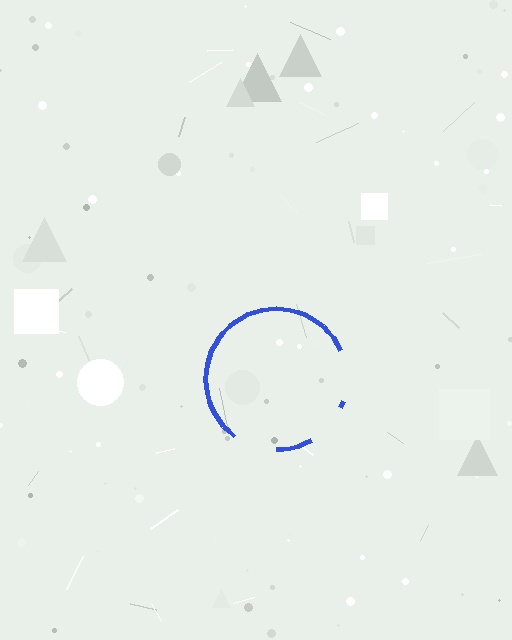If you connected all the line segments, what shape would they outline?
They would outline a circle.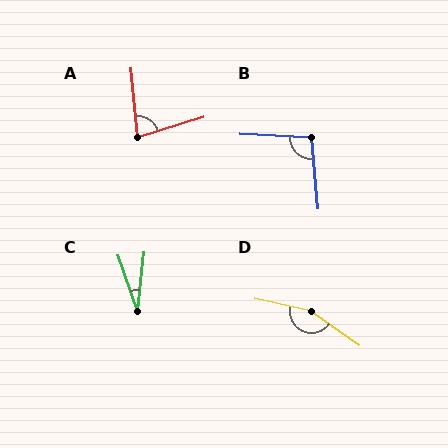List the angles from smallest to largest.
C (25°), A (78°), B (98°), D (157°).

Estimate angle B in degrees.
Approximately 98 degrees.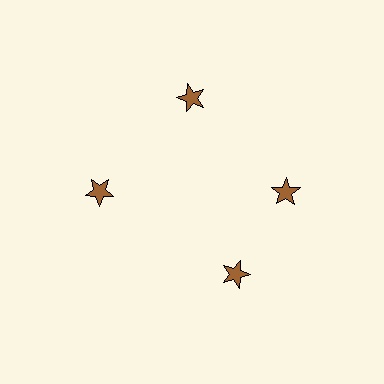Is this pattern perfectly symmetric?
No. The 4 brown stars are arranged in a ring, but one element near the 6 o'clock position is rotated out of alignment along the ring, breaking the 4-fold rotational symmetry.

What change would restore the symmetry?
The symmetry would be restored by rotating it back into even spacing with its neighbors so that all 4 stars sit at equal angles and equal distance from the center.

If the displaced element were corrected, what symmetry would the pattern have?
It would have 4-fold rotational symmetry — the pattern would map onto itself every 90 degrees.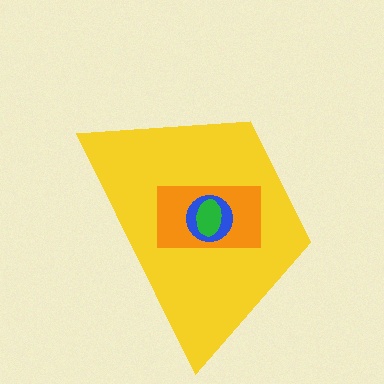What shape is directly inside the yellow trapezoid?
The orange rectangle.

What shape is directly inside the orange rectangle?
The blue circle.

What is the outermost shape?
The yellow trapezoid.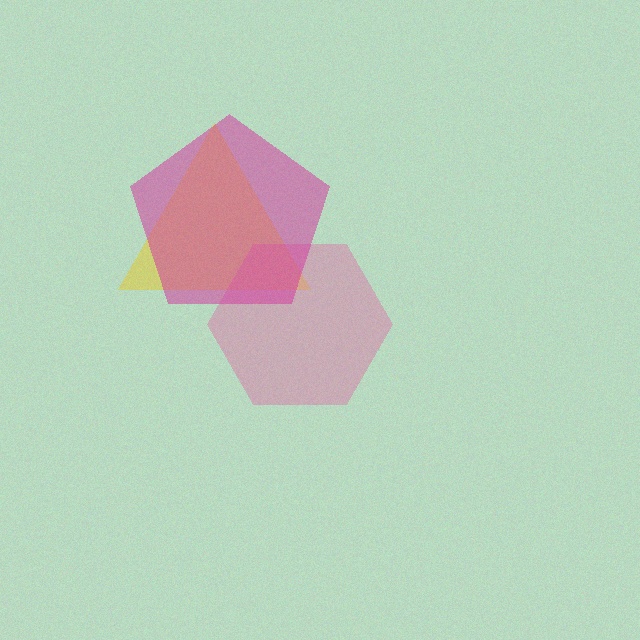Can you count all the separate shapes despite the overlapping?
Yes, there are 3 separate shapes.